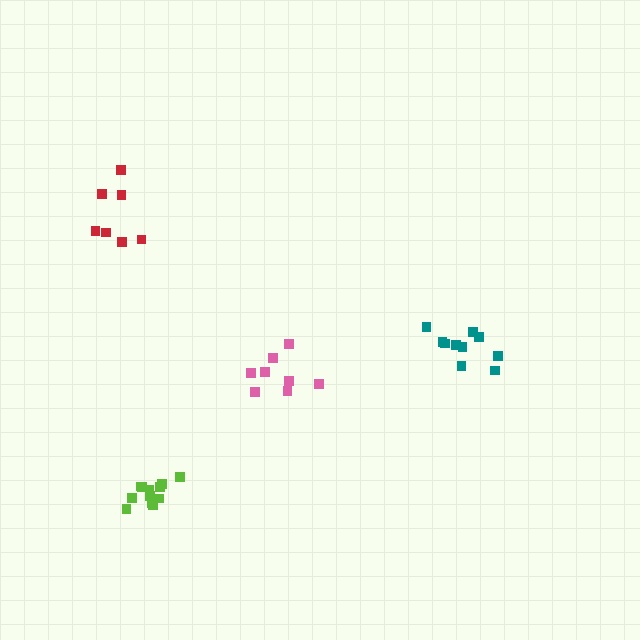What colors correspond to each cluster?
The clusters are colored: pink, red, teal, lime.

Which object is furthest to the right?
The teal cluster is rightmost.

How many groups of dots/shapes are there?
There are 4 groups.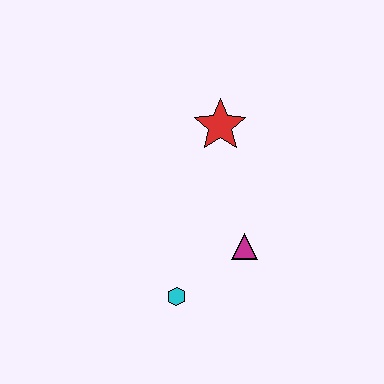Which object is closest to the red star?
The magenta triangle is closest to the red star.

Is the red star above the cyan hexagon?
Yes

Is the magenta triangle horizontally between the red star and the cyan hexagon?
No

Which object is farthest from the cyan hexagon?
The red star is farthest from the cyan hexagon.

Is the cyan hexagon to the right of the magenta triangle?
No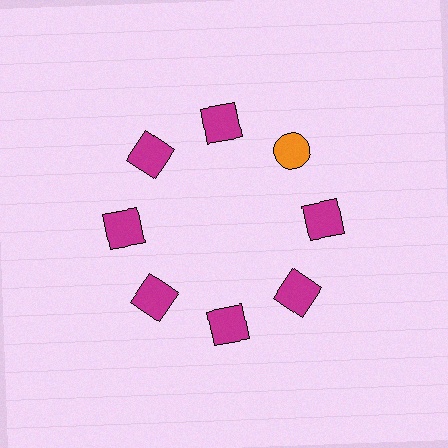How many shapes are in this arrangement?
There are 8 shapes arranged in a ring pattern.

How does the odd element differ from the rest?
It differs in both color (orange instead of magenta) and shape (circle instead of square).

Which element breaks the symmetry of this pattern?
The orange circle at roughly the 2 o'clock position breaks the symmetry. All other shapes are magenta squares.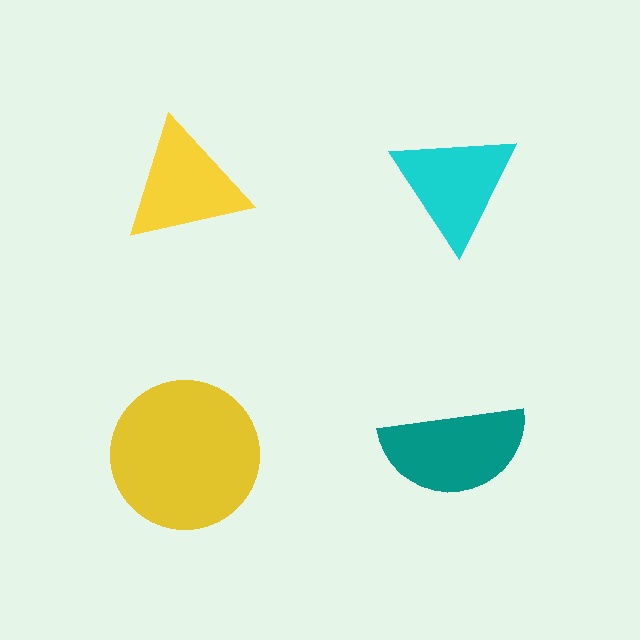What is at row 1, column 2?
A cyan triangle.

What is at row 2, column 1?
A yellow circle.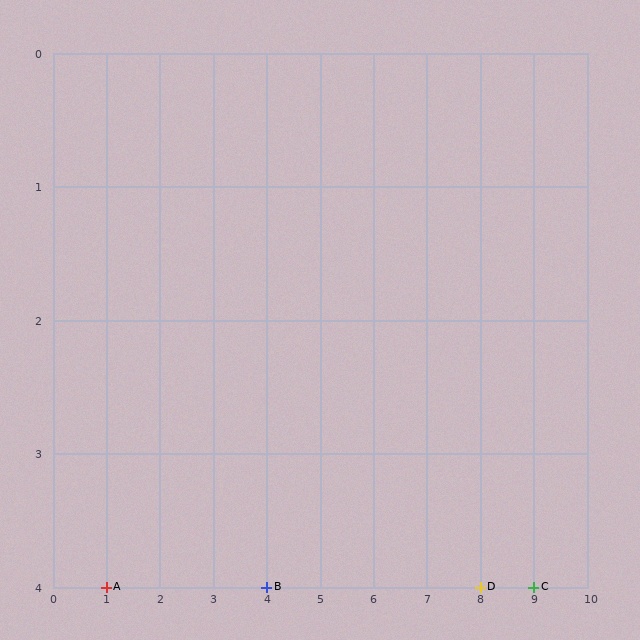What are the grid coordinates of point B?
Point B is at grid coordinates (4, 4).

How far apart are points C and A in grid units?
Points C and A are 8 columns apart.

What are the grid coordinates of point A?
Point A is at grid coordinates (1, 4).